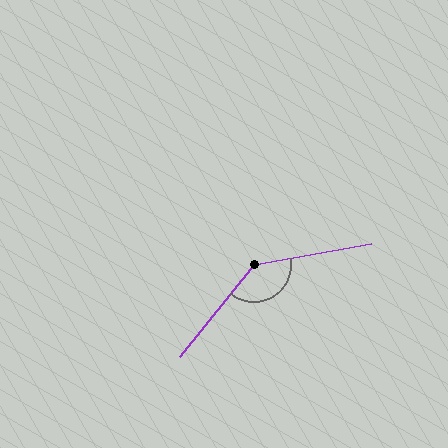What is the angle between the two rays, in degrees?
Approximately 139 degrees.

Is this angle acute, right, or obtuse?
It is obtuse.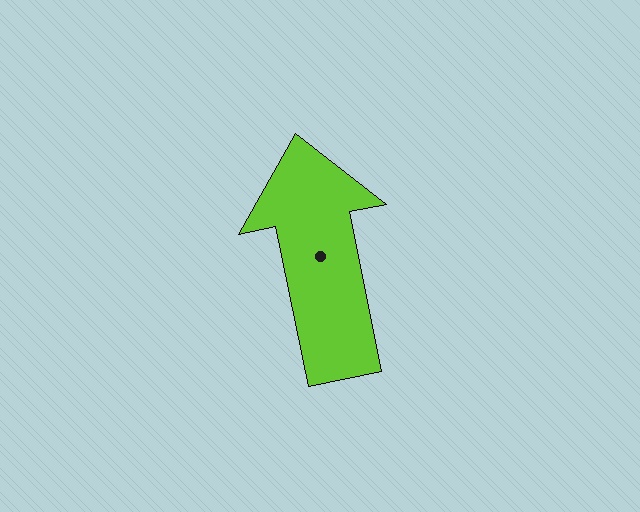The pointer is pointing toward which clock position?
Roughly 12 o'clock.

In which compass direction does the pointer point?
North.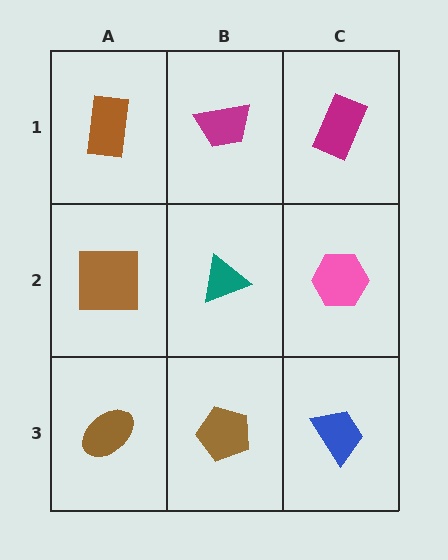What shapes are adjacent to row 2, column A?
A brown rectangle (row 1, column A), a brown ellipse (row 3, column A), a teal triangle (row 2, column B).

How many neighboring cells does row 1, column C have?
2.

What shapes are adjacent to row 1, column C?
A pink hexagon (row 2, column C), a magenta trapezoid (row 1, column B).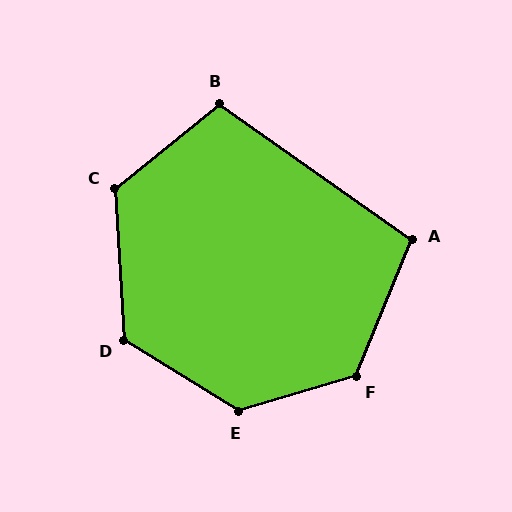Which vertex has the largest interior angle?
E, at approximately 131 degrees.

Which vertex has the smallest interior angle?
A, at approximately 103 degrees.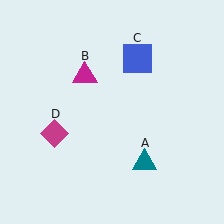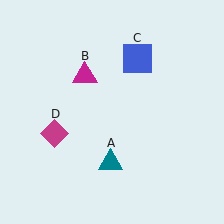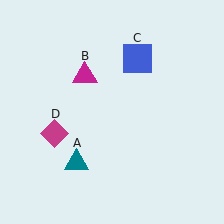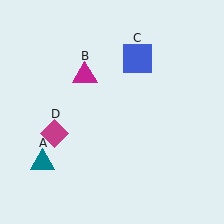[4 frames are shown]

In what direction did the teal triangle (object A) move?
The teal triangle (object A) moved left.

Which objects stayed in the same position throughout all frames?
Magenta triangle (object B) and blue square (object C) and magenta diamond (object D) remained stationary.